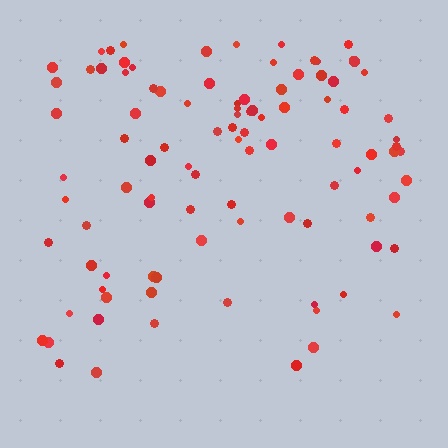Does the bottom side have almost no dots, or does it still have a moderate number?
Still a moderate number, just noticeably fewer than the top.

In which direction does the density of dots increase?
From bottom to top, with the top side densest.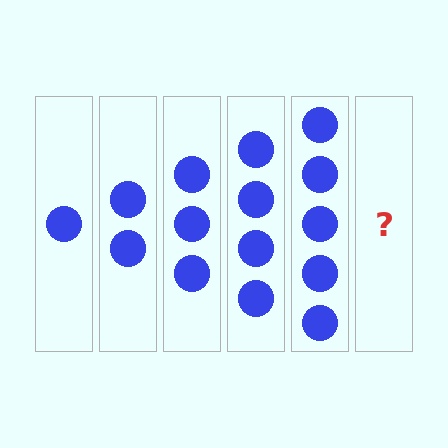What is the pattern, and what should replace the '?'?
The pattern is that each step adds one more circle. The '?' should be 6 circles.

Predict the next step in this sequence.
The next step is 6 circles.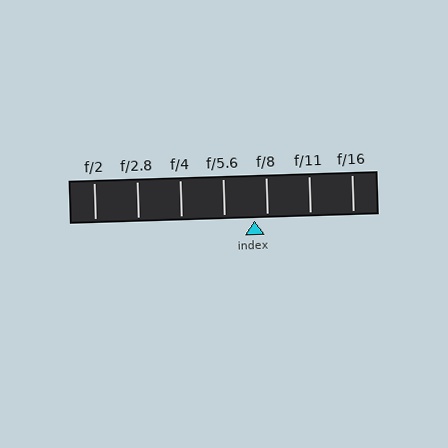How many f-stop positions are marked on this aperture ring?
There are 7 f-stop positions marked.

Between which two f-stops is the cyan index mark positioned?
The index mark is between f/5.6 and f/8.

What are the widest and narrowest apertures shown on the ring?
The widest aperture shown is f/2 and the narrowest is f/16.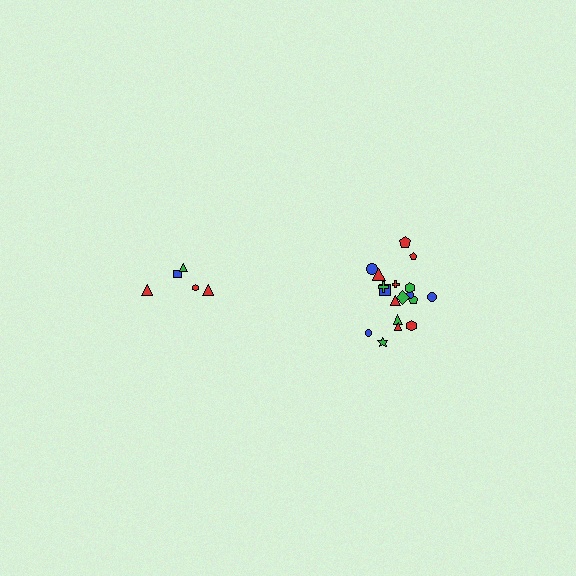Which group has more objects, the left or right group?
The right group.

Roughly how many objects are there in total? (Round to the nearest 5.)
Roughly 25 objects in total.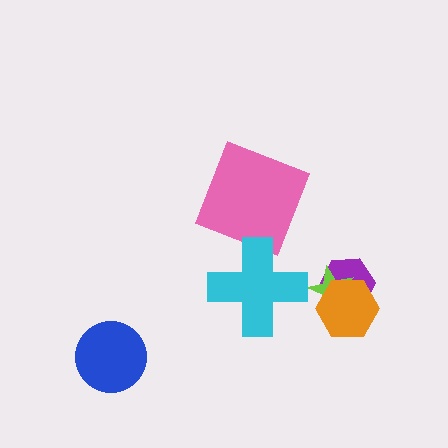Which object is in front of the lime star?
The orange hexagon is in front of the lime star.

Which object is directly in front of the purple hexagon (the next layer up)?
The lime star is directly in front of the purple hexagon.